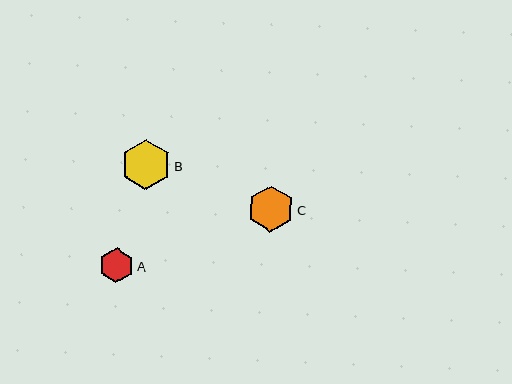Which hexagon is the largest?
Hexagon B is the largest with a size of approximately 50 pixels.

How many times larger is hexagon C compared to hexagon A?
Hexagon C is approximately 1.3 times the size of hexagon A.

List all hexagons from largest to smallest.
From largest to smallest: B, C, A.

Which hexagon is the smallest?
Hexagon A is the smallest with a size of approximately 35 pixels.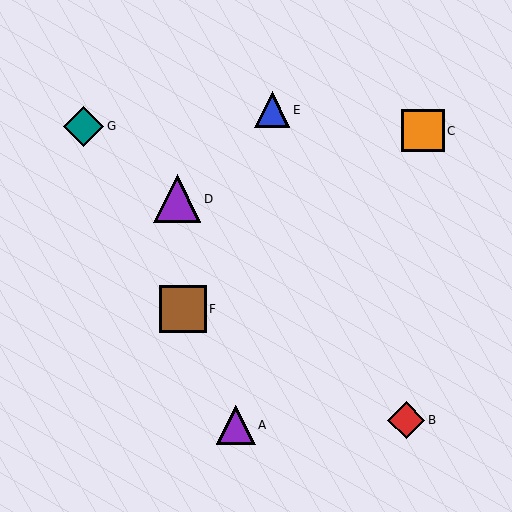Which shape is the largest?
The purple triangle (labeled D) is the largest.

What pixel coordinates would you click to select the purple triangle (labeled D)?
Click at (177, 199) to select the purple triangle D.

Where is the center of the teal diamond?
The center of the teal diamond is at (84, 126).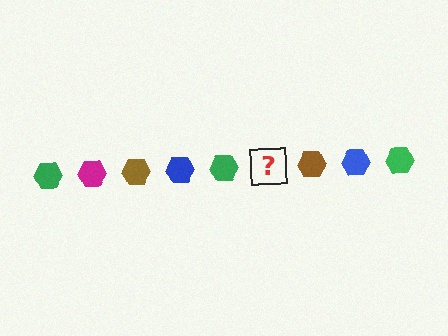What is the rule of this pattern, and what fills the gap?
The rule is that the pattern cycles through green, magenta, brown, blue hexagons. The gap should be filled with a magenta hexagon.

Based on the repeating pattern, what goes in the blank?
The blank should be a magenta hexagon.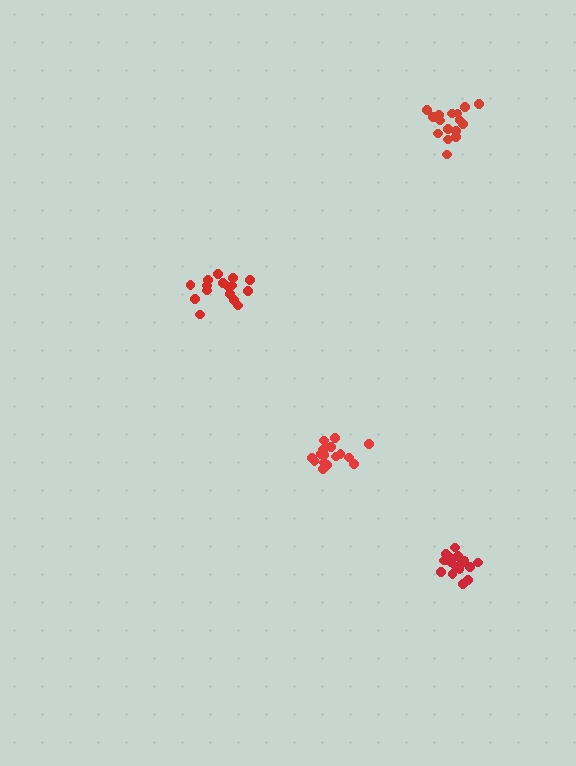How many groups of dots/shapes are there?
There are 4 groups.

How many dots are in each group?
Group 1: 17 dots, Group 2: 16 dots, Group 3: 16 dots, Group 4: 19 dots (68 total).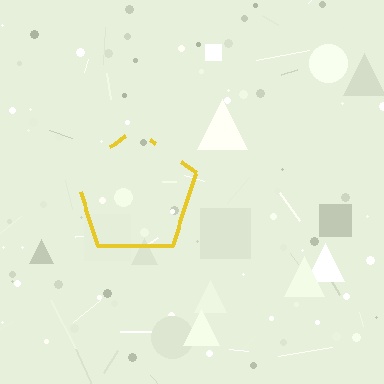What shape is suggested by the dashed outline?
The dashed outline suggests a pentagon.